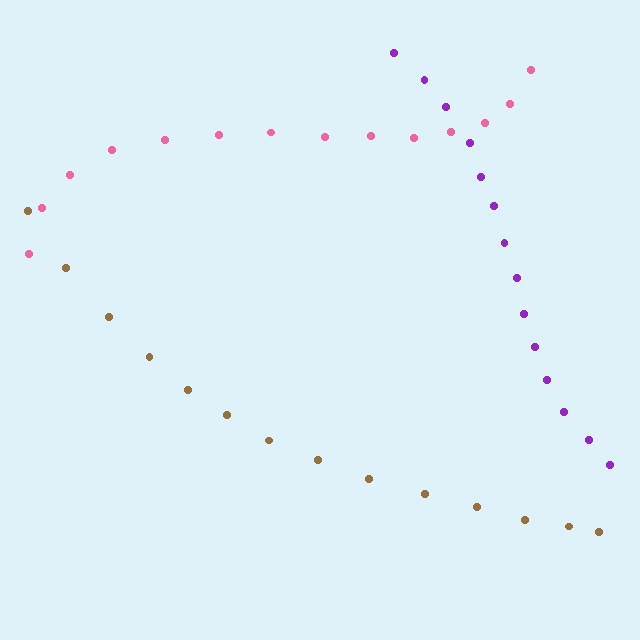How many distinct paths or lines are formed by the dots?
There are 3 distinct paths.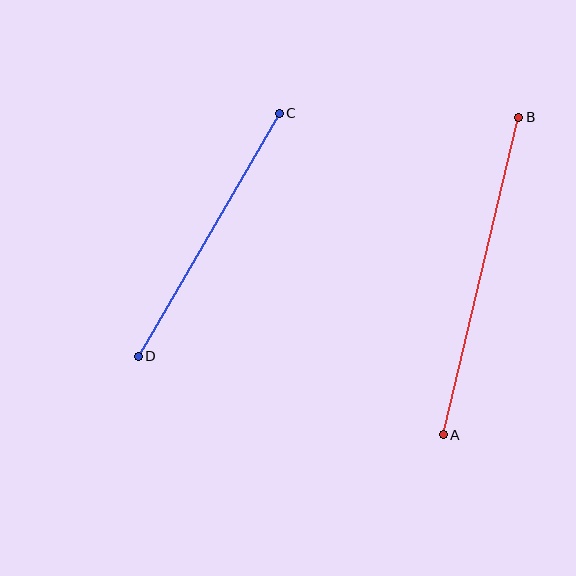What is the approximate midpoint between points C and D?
The midpoint is at approximately (209, 235) pixels.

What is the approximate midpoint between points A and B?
The midpoint is at approximately (481, 276) pixels.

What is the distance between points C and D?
The distance is approximately 281 pixels.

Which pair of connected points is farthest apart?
Points A and B are farthest apart.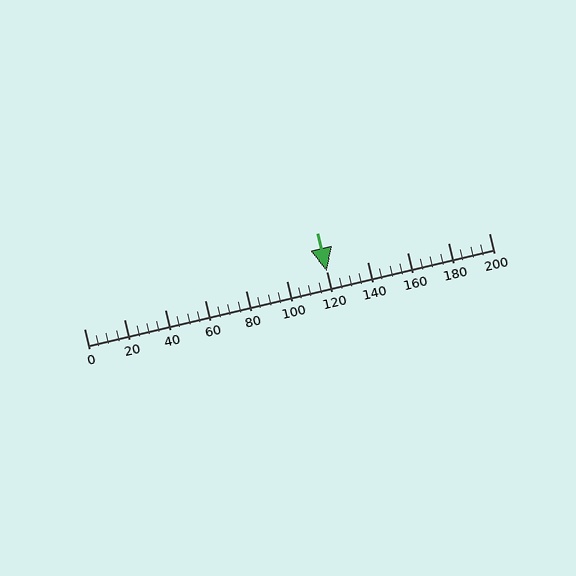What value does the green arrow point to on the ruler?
The green arrow points to approximately 120.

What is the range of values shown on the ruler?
The ruler shows values from 0 to 200.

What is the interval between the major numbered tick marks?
The major tick marks are spaced 20 units apart.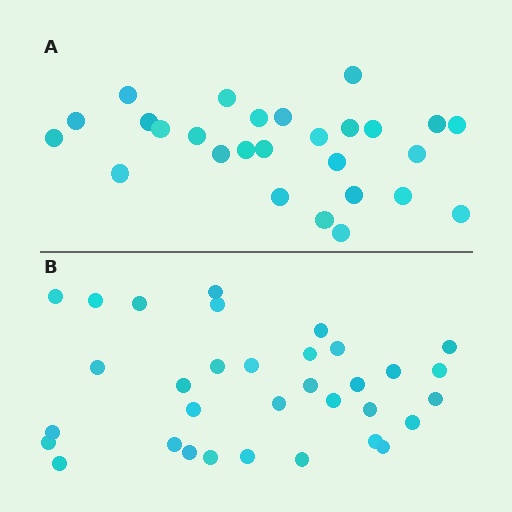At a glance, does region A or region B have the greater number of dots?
Region B (the bottom region) has more dots.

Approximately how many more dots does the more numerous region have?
Region B has about 6 more dots than region A.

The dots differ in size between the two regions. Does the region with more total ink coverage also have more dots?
No. Region A has more total ink coverage because its dots are larger, but region B actually contains more individual dots. Total area can be misleading — the number of items is what matters here.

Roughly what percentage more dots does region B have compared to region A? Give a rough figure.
About 20% more.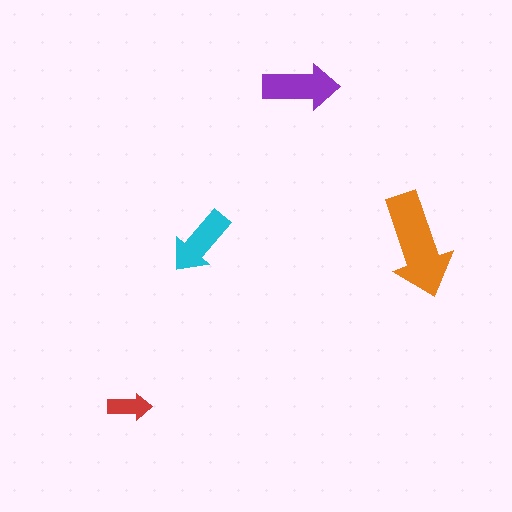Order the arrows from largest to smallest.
the orange one, the purple one, the cyan one, the red one.